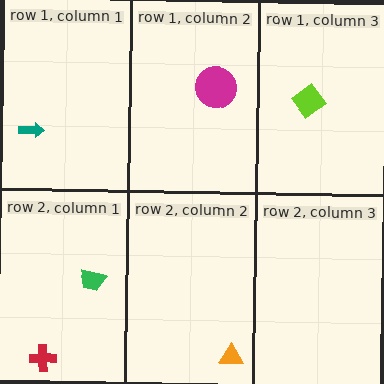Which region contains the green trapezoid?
The row 2, column 1 region.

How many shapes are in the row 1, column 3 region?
1.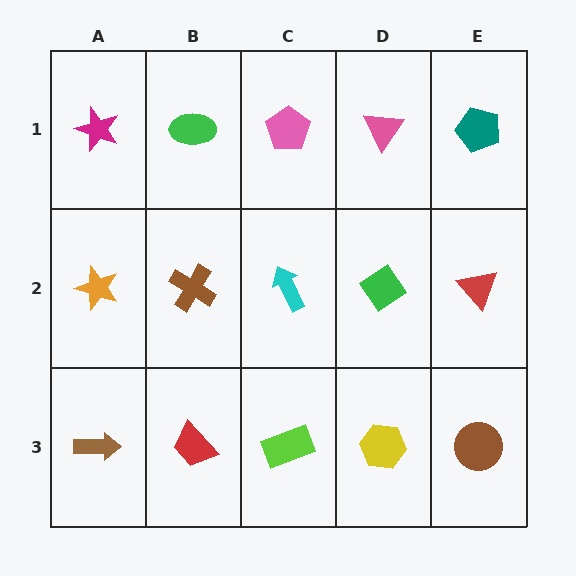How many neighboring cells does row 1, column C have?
3.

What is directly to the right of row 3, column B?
A lime rectangle.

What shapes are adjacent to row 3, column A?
An orange star (row 2, column A), a red trapezoid (row 3, column B).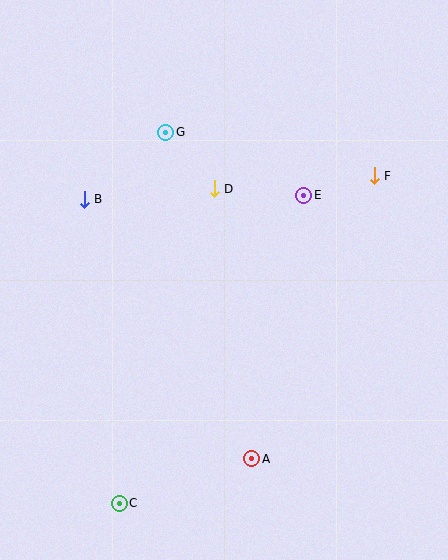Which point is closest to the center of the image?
Point D at (214, 189) is closest to the center.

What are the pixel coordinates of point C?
Point C is at (119, 503).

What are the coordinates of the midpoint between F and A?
The midpoint between F and A is at (313, 317).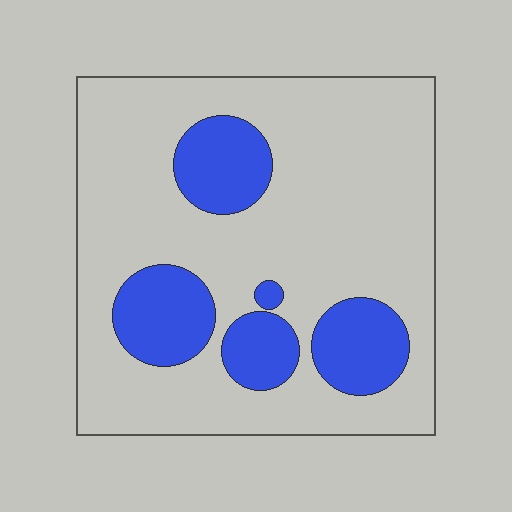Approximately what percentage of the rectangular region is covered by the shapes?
Approximately 25%.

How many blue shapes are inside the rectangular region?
5.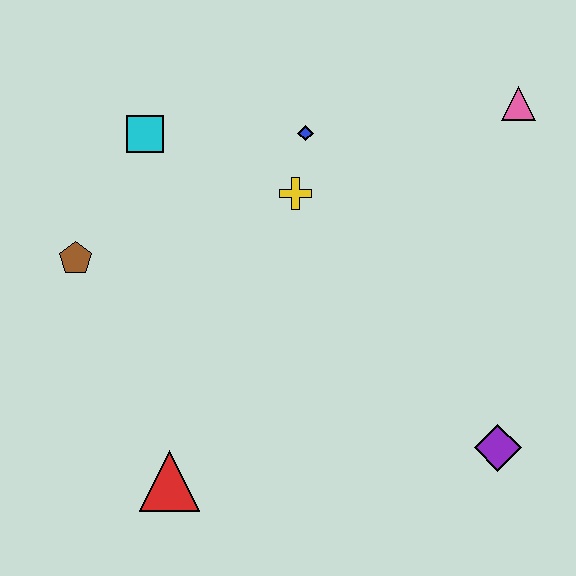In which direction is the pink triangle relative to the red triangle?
The pink triangle is above the red triangle.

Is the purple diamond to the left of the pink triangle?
Yes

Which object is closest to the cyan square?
The brown pentagon is closest to the cyan square.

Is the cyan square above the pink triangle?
No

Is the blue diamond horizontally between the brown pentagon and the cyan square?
No